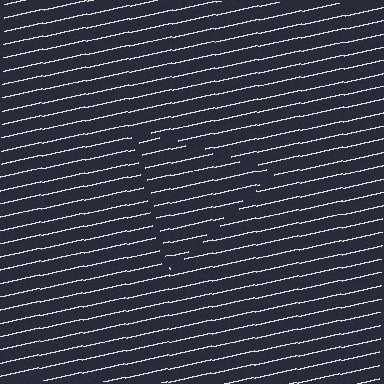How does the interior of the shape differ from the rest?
The interior of the shape contains the same grating, shifted by half a period — the contour is defined by the phase discontinuity where line-ends from the inner and outer gratings abut.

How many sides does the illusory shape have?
3 sides — the line-ends trace a triangle.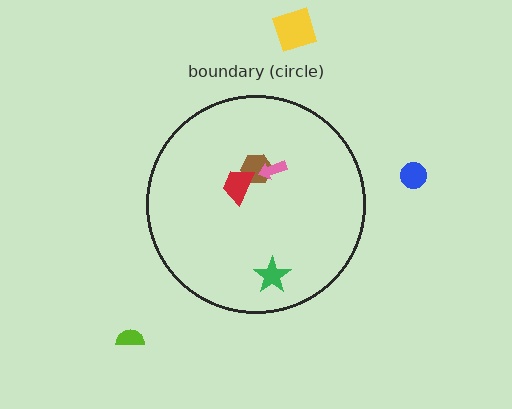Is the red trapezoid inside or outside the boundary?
Inside.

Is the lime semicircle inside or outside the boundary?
Outside.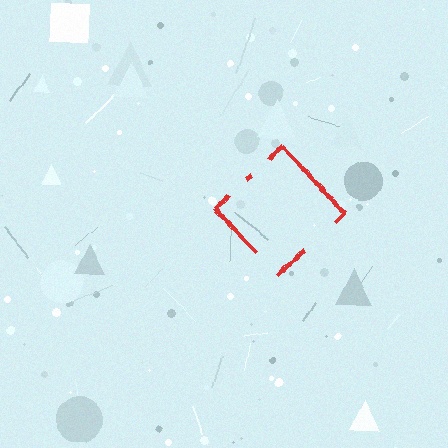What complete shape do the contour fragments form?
The contour fragments form a diamond.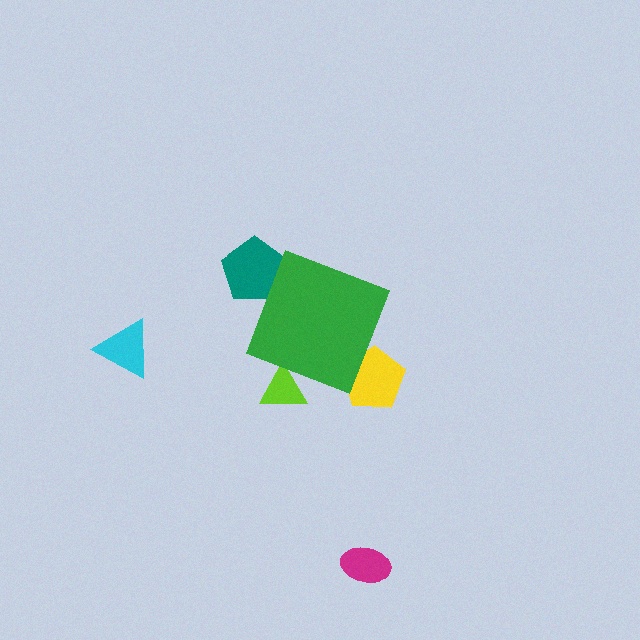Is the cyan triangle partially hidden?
No, the cyan triangle is fully visible.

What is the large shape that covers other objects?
A green diamond.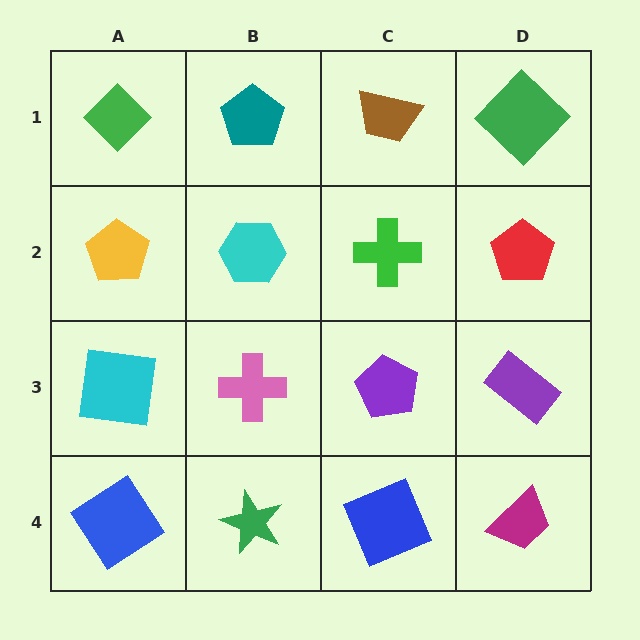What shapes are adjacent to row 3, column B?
A cyan hexagon (row 2, column B), a green star (row 4, column B), a cyan square (row 3, column A), a purple pentagon (row 3, column C).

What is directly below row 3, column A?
A blue diamond.